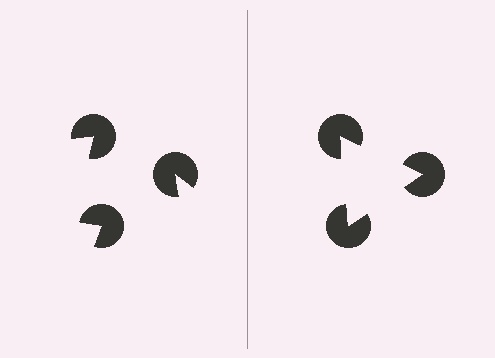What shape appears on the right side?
An illusory triangle.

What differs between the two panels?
The pac-man discs are positioned identically on both sides; only the wedge orientations differ. On the right they align to a triangle; on the left they are misaligned.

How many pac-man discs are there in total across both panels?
6 — 3 on each side.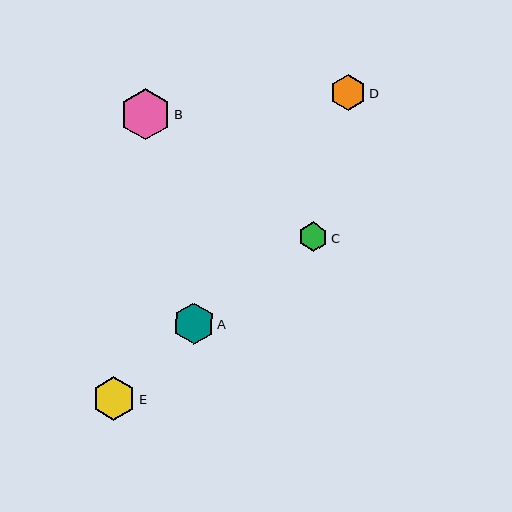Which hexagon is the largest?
Hexagon B is the largest with a size of approximately 51 pixels.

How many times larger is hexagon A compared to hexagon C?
Hexagon A is approximately 1.4 times the size of hexagon C.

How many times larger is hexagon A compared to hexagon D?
Hexagon A is approximately 1.1 times the size of hexagon D.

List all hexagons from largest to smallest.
From largest to smallest: B, E, A, D, C.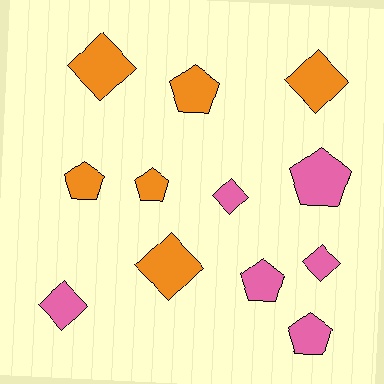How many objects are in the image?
There are 12 objects.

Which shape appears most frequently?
Diamond, with 6 objects.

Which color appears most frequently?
Orange, with 6 objects.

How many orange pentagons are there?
There are 3 orange pentagons.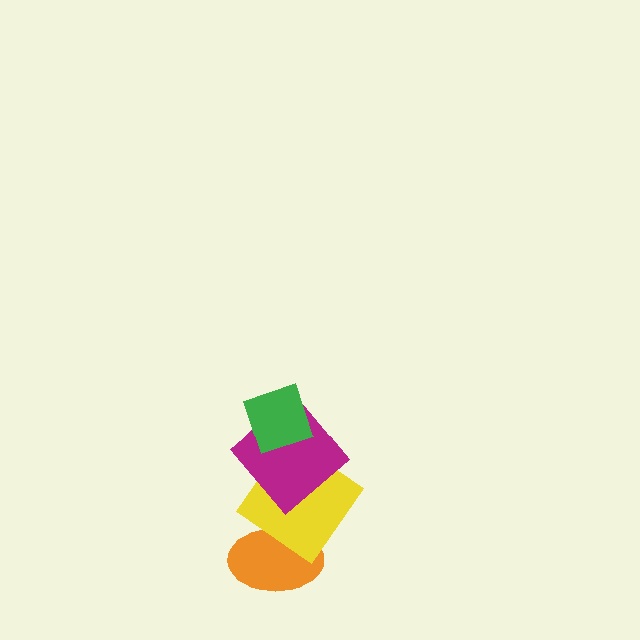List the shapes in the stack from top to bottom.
From top to bottom: the green diamond, the magenta diamond, the yellow diamond, the orange ellipse.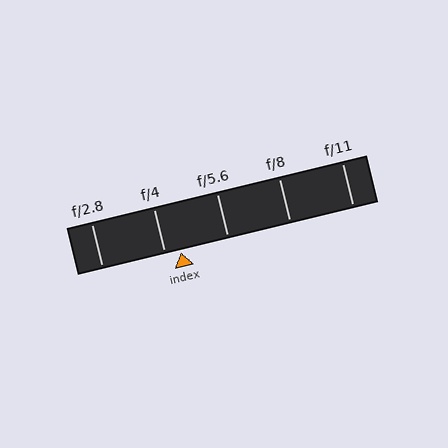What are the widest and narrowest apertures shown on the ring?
The widest aperture shown is f/2.8 and the narrowest is f/11.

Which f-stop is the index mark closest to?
The index mark is closest to f/4.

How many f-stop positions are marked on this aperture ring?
There are 5 f-stop positions marked.